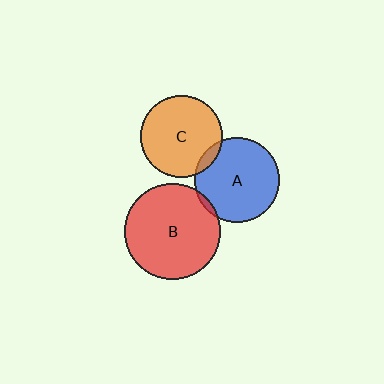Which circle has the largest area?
Circle B (red).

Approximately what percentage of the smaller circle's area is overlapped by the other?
Approximately 5%.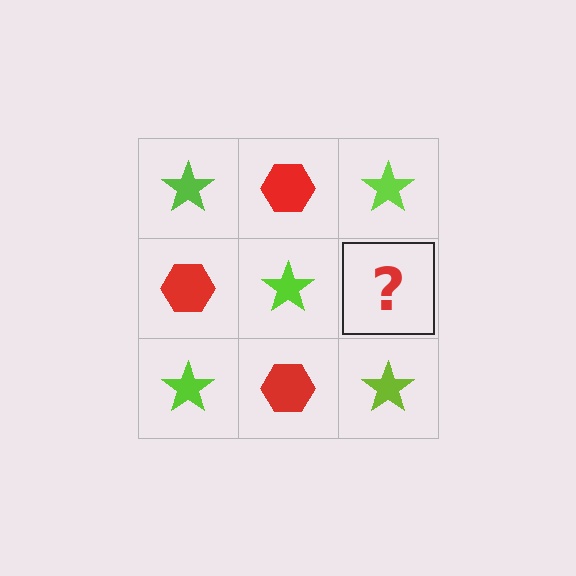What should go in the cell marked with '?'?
The missing cell should contain a red hexagon.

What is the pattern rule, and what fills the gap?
The rule is that it alternates lime star and red hexagon in a checkerboard pattern. The gap should be filled with a red hexagon.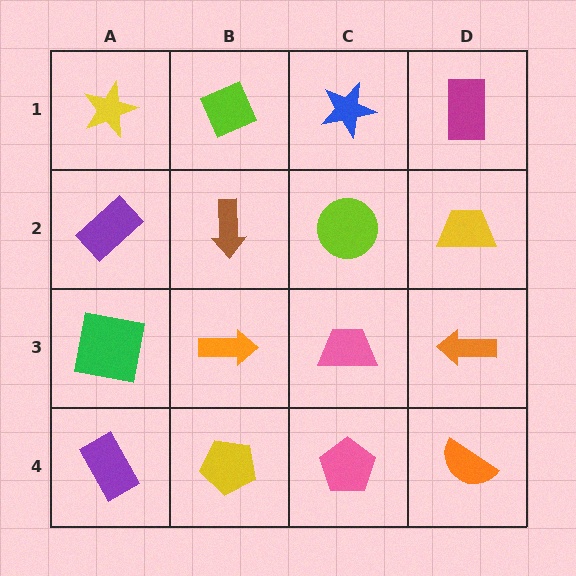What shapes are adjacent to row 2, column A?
A yellow star (row 1, column A), a green square (row 3, column A), a brown arrow (row 2, column B).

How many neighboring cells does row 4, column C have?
3.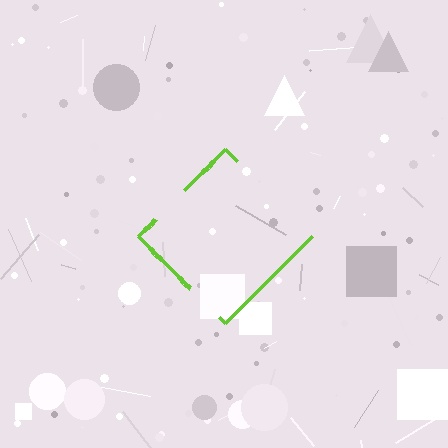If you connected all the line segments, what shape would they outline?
They would outline a diamond.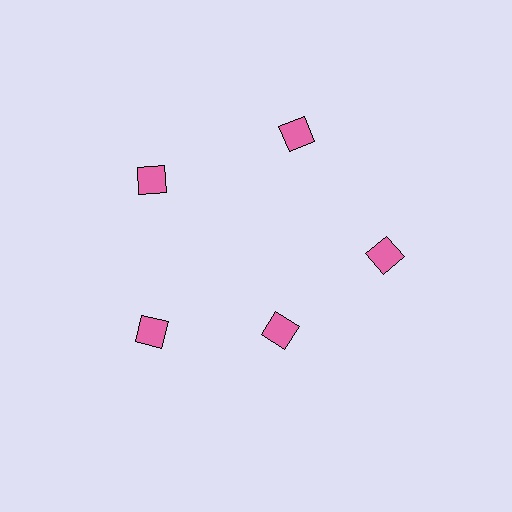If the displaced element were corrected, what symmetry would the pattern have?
It would have 5-fold rotational symmetry — the pattern would map onto itself every 72 degrees.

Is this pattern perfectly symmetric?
No. The 5 pink diamonds are arranged in a ring, but one element near the 5 o'clock position is pulled inward toward the center, breaking the 5-fold rotational symmetry.